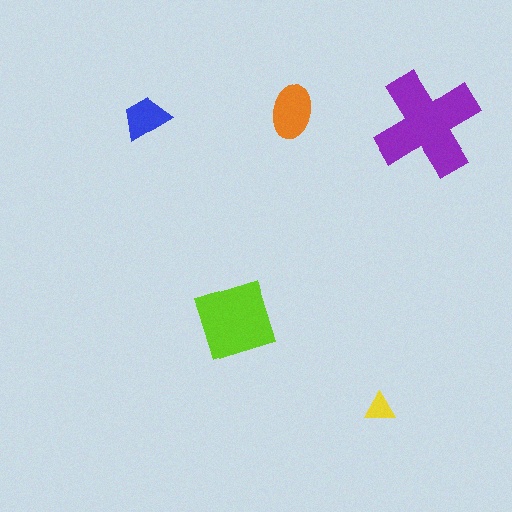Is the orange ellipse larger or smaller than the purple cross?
Smaller.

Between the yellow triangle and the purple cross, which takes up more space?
The purple cross.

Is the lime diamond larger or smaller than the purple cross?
Smaller.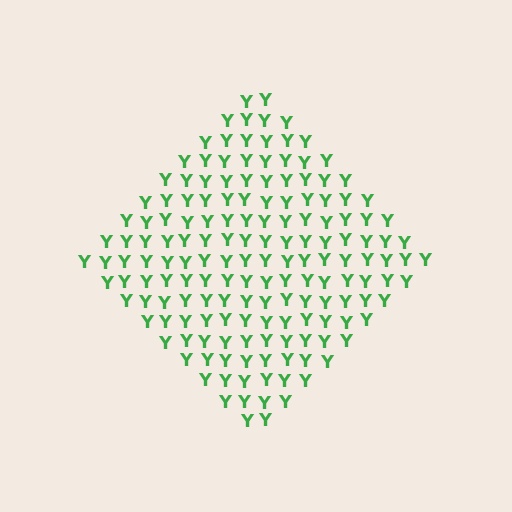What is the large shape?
The large shape is a diamond.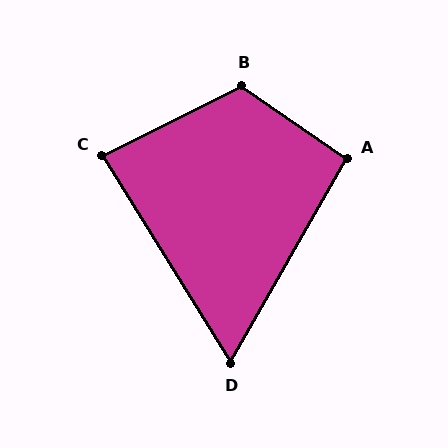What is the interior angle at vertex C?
Approximately 85 degrees (approximately right).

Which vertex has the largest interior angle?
B, at approximately 119 degrees.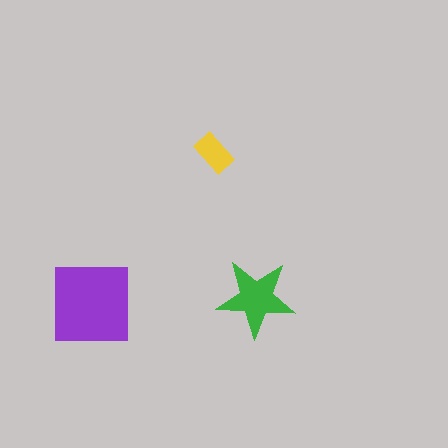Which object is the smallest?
The yellow rectangle.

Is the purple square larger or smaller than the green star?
Larger.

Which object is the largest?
The purple square.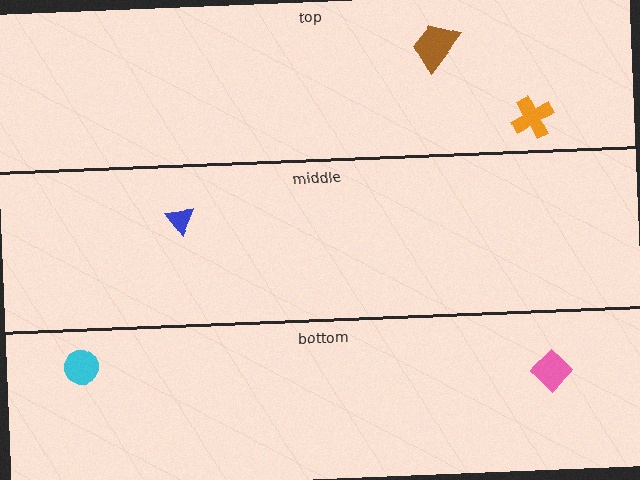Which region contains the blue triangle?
The middle region.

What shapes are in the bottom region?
The cyan circle, the pink diamond.